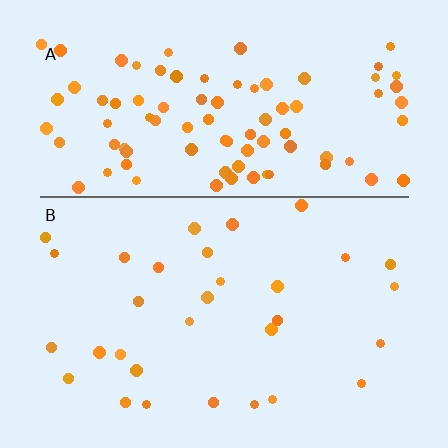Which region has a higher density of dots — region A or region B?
A (the top).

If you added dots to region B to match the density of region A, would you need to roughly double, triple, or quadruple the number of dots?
Approximately triple.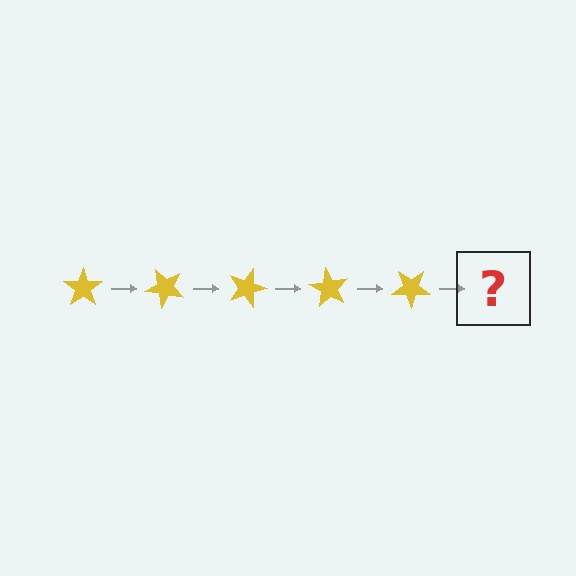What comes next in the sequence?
The next element should be a yellow star rotated 225 degrees.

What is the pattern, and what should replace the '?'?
The pattern is that the star rotates 45 degrees each step. The '?' should be a yellow star rotated 225 degrees.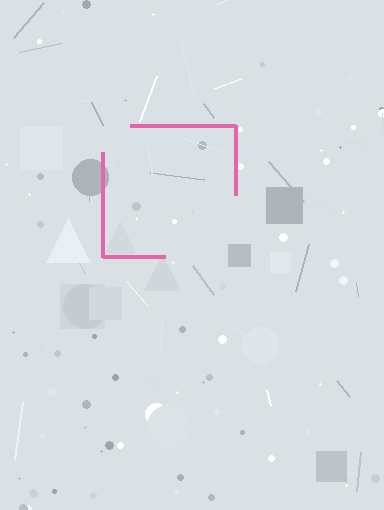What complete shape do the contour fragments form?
The contour fragments form a square.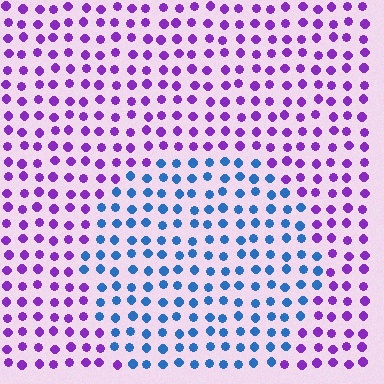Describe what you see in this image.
The image is filled with small purple elements in a uniform arrangement. A circle-shaped region is visible where the elements are tinted to a slightly different hue, forming a subtle color boundary.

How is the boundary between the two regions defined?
The boundary is defined purely by a slight shift in hue (about 67 degrees). Spacing, size, and orientation are identical on both sides.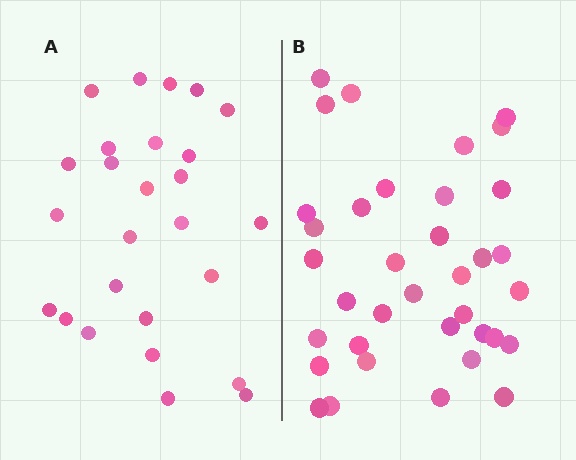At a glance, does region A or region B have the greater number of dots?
Region B (the right region) has more dots.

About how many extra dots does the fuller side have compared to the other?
Region B has roughly 10 or so more dots than region A.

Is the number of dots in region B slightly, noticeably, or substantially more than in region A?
Region B has noticeably more, but not dramatically so. The ratio is roughly 1.4 to 1.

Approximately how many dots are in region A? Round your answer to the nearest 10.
About 30 dots. (The exact count is 26, which rounds to 30.)